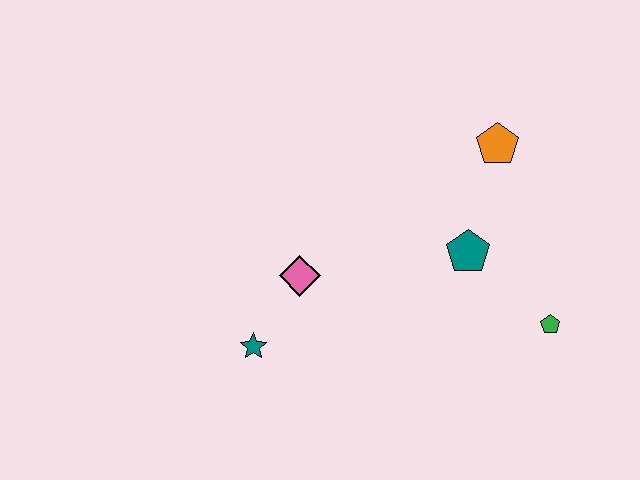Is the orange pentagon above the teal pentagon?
Yes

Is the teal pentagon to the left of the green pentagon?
Yes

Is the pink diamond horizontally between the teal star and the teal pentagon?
Yes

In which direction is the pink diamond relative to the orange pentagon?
The pink diamond is to the left of the orange pentagon.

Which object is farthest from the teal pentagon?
The teal star is farthest from the teal pentagon.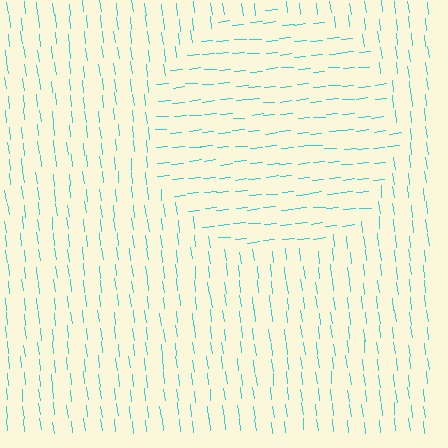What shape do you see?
I see a circle.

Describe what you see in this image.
The image is filled with small cyan line segments. A circle region in the image has lines oriented differently from the surrounding lines, creating a visible texture boundary.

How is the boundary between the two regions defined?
The boundary is defined purely by a change in line orientation (approximately 88 degrees difference). All lines are the same color and thickness.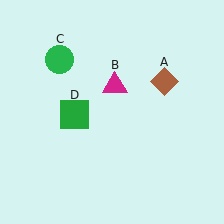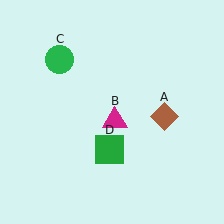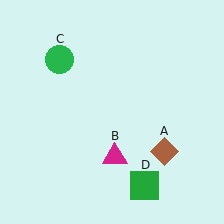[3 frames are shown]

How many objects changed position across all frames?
3 objects changed position: brown diamond (object A), magenta triangle (object B), green square (object D).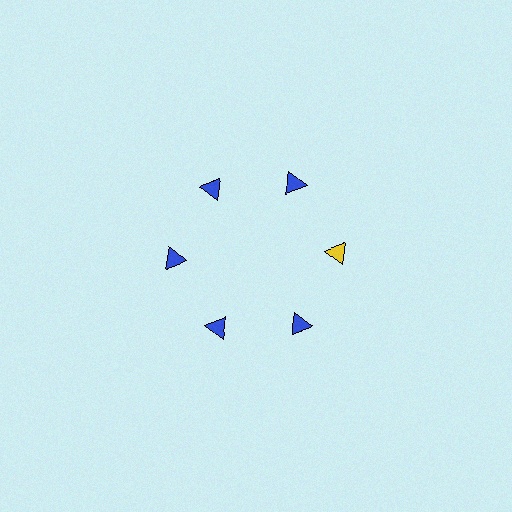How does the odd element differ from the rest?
It has a different color: yellow instead of blue.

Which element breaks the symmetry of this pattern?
The yellow triangle at roughly the 3 o'clock position breaks the symmetry. All other shapes are blue triangles.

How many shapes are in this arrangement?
There are 6 shapes arranged in a ring pattern.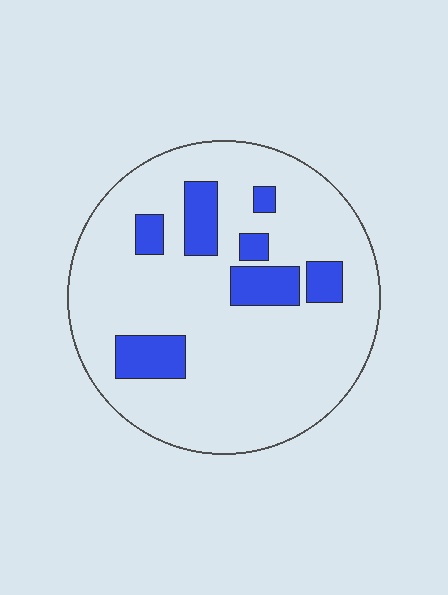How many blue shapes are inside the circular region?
7.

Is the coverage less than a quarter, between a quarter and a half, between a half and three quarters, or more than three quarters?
Less than a quarter.